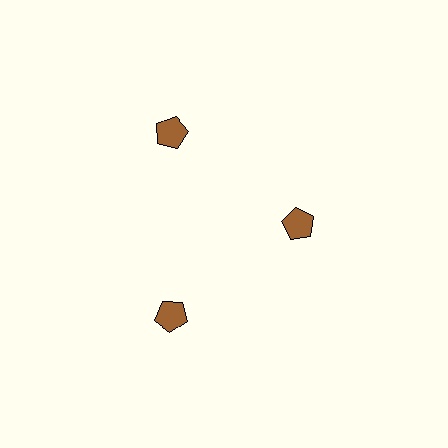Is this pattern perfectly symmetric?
No. The 3 brown pentagons are arranged in a ring, but one element near the 3 o'clock position is pulled inward toward the center, breaking the 3-fold rotational symmetry.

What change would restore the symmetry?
The symmetry would be restored by moving it outward, back onto the ring so that all 3 pentagons sit at equal angles and equal distance from the center.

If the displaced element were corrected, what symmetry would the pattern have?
It would have 3-fold rotational symmetry — the pattern would map onto itself every 120 degrees.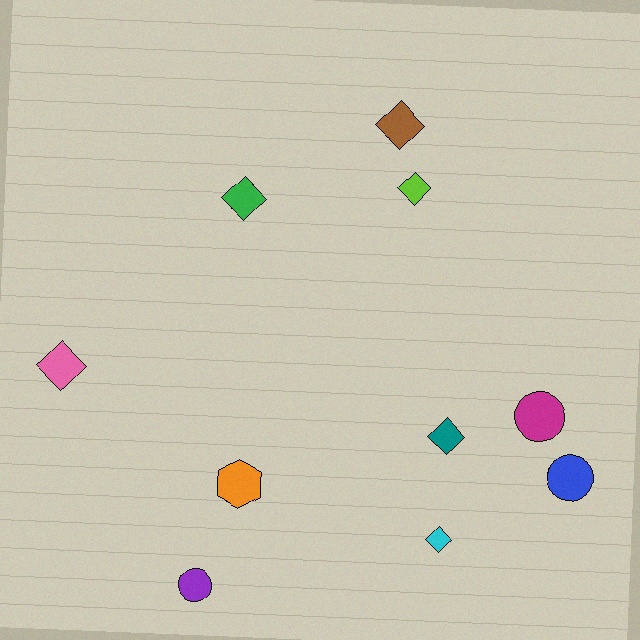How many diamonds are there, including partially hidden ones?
There are 6 diamonds.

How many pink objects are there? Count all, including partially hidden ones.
There is 1 pink object.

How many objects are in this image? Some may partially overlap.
There are 10 objects.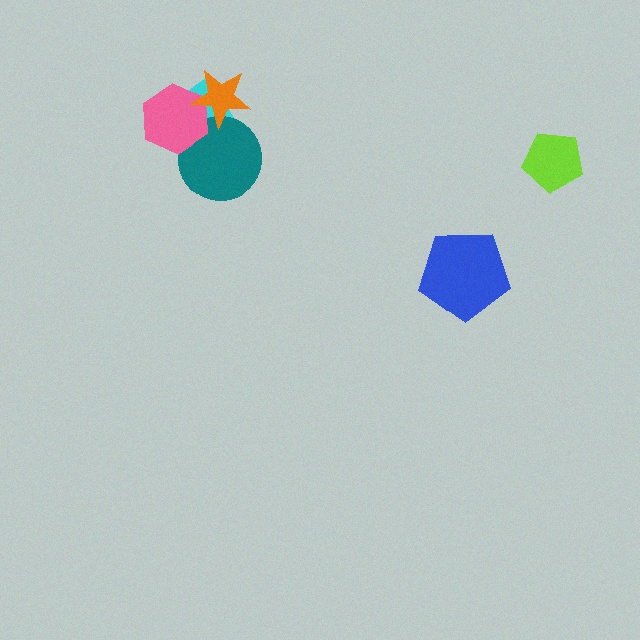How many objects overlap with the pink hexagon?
3 objects overlap with the pink hexagon.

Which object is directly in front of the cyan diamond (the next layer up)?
The teal circle is directly in front of the cyan diamond.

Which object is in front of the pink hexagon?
The orange star is in front of the pink hexagon.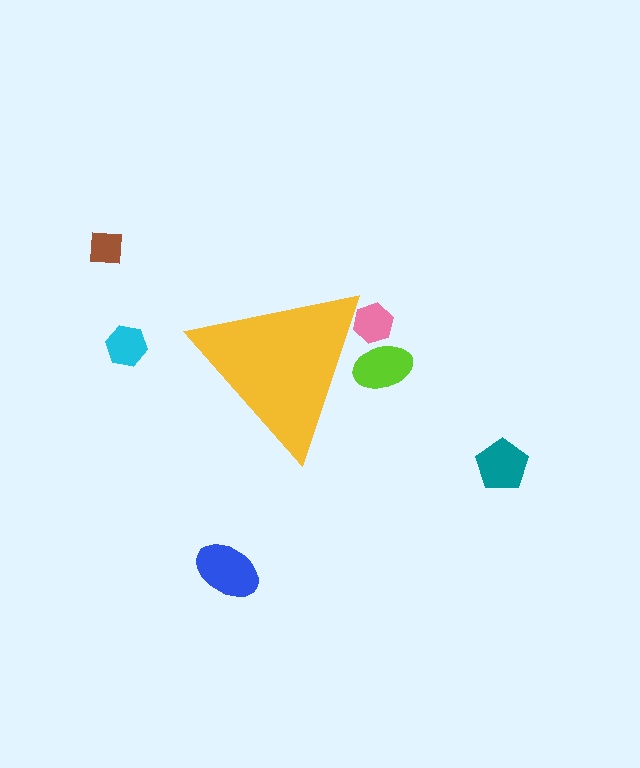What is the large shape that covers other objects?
A yellow triangle.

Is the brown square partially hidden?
No, the brown square is fully visible.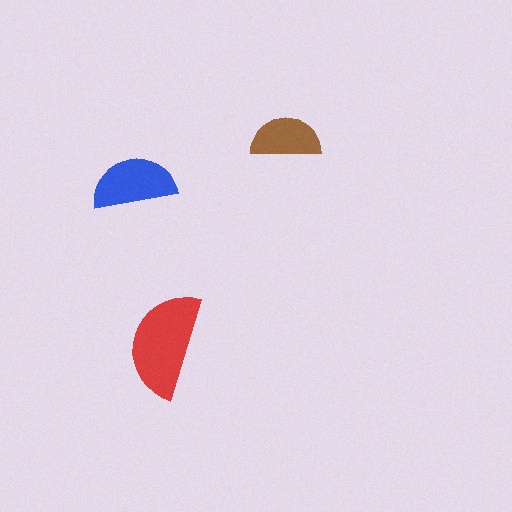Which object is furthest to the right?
The brown semicircle is rightmost.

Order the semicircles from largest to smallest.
the red one, the blue one, the brown one.